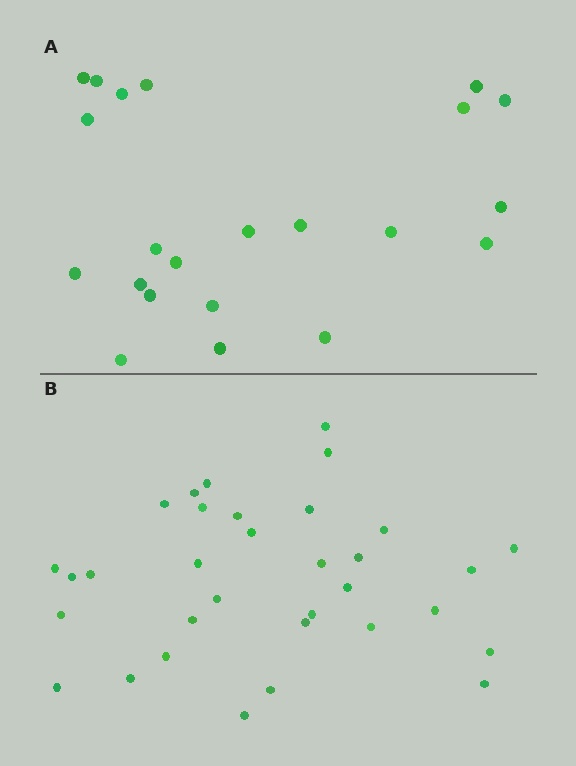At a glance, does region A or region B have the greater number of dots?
Region B (the bottom region) has more dots.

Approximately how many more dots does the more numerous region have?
Region B has roughly 12 or so more dots than region A.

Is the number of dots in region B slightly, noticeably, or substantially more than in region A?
Region B has substantially more. The ratio is roughly 1.5 to 1.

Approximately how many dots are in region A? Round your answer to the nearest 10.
About 20 dots. (The exact count is 22, which rounds to 20.)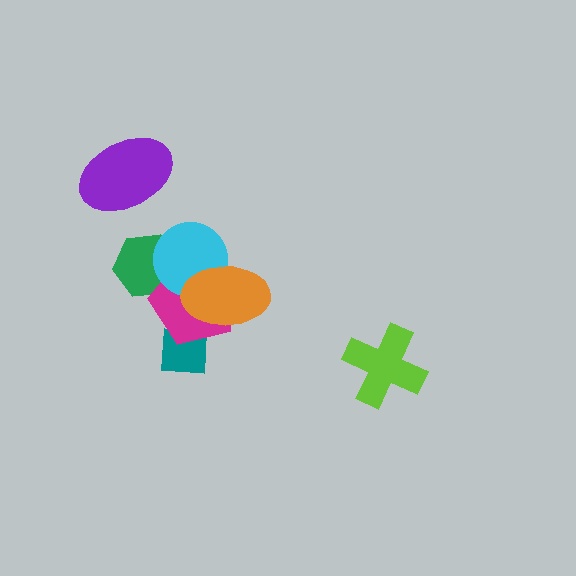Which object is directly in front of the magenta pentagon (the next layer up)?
The cyan circle is directly in front of the magenta pentagon.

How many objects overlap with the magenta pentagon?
4 objects overlap with the magenta pentagon.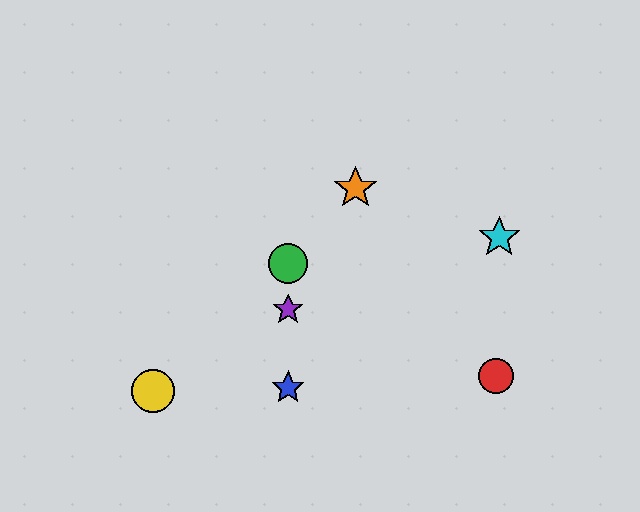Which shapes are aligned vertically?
The blue star, the green circle, the purple star are aligned vertically.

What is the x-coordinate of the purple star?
The purple star is at x≈288.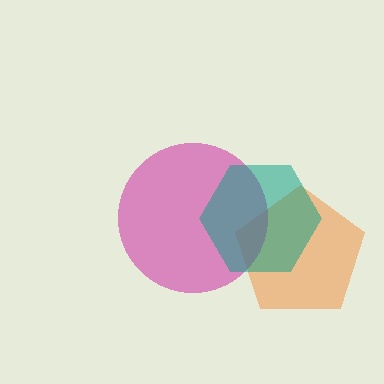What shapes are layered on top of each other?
The layered shapes are: an orange pentagon, a magenta circle, a teal hexagon.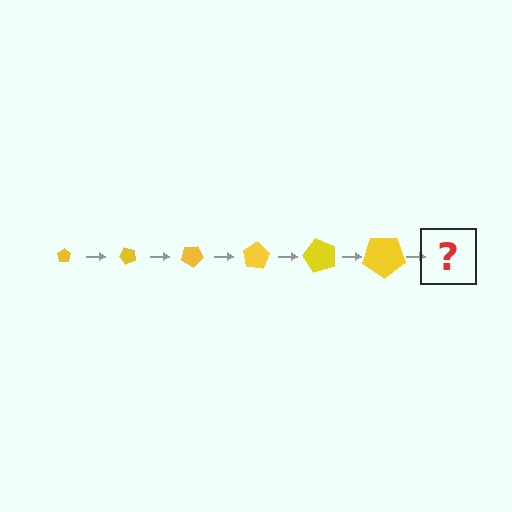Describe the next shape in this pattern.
It should be a pentagon, larger than the previous one and rotated 300 degrees from the start.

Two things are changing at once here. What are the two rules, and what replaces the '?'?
The two rules are that the pentagon grows larger each step and it rotates 50 degrees each step. The '?' should be a pentagon, larger than the previous one and rotated 300 degrees from the start.